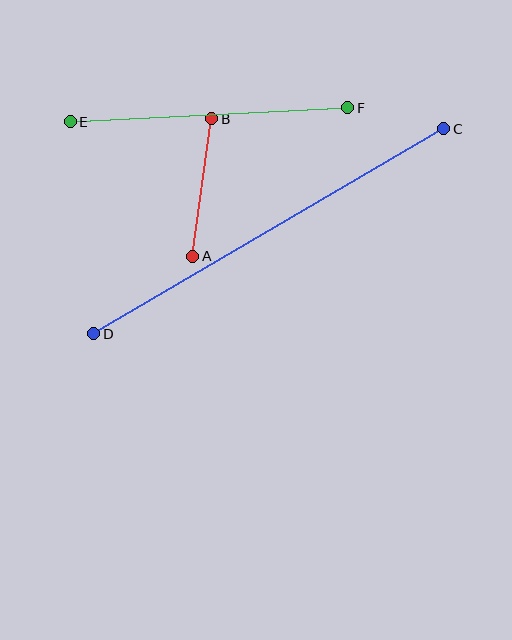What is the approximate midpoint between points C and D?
The midpoint is at approximately (269, 231) pixels.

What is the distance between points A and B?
The distance is approximately 139 pixels.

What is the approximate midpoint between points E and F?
The midpoint is at approximately (209, 115) pixels.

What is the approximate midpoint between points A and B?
The midpoint is at approximately (202, 188) pixels.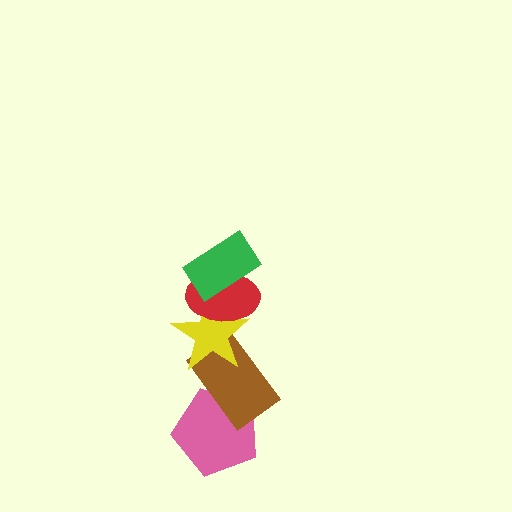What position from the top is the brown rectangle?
The brown rectangle is 4th from the top.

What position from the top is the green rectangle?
The green rectangle is 1st from the top.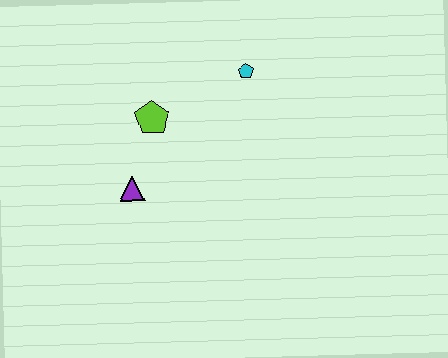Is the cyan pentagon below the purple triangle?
No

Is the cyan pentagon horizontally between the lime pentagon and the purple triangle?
No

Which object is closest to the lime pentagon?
The purple triangle is closest to the lime pentagon.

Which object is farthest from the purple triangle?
The cyan pentagon is farthest from the purple triangle.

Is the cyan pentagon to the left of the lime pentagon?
No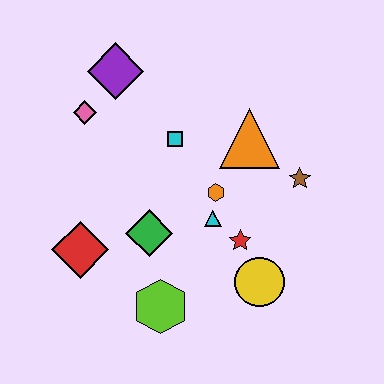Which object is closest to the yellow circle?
The red star is closest to the yellow circle.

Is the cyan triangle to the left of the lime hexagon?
No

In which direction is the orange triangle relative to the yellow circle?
The orange triangle is above the yellow circle.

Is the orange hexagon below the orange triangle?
Yes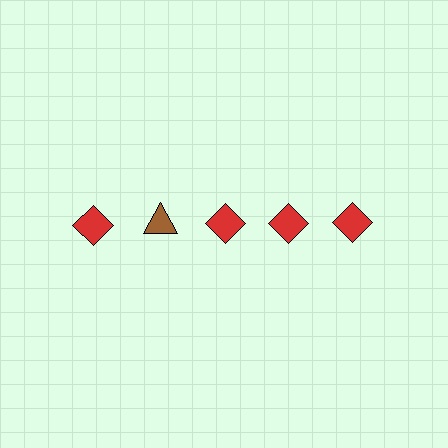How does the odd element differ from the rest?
It differs in both color (brown instead of red) and shape (triangle instead of diamond).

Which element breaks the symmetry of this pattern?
The brown triangle in the top row, second from left column breaks the symmetry. All other shapes are red diamonds.